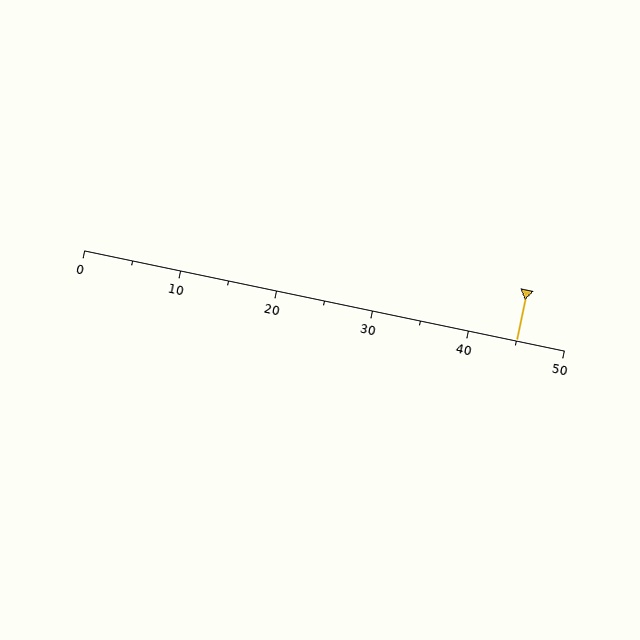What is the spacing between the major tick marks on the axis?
The major ticks are spaced 10 apart.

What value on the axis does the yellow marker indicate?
The marker indicates approximately 45.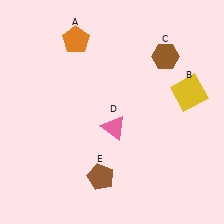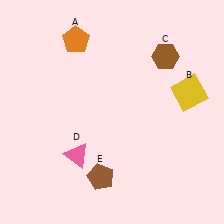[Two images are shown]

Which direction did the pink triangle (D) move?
The pink triangle (D) moved left.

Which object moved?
The pink triangle (D) moved left.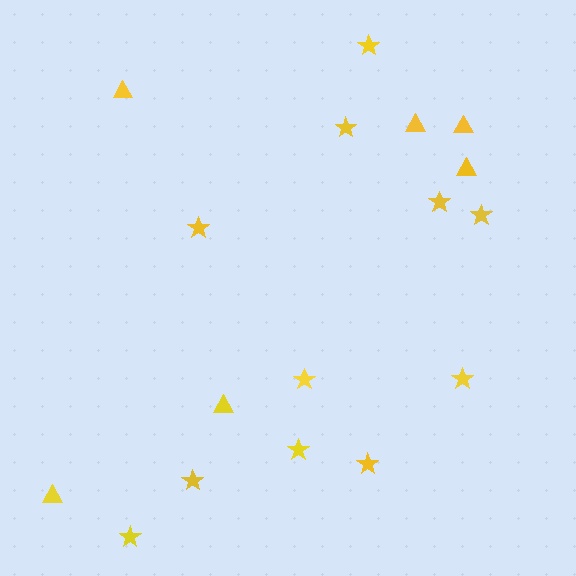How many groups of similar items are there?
There are 2 groups: one group of triangles (6) and one group of stars (11).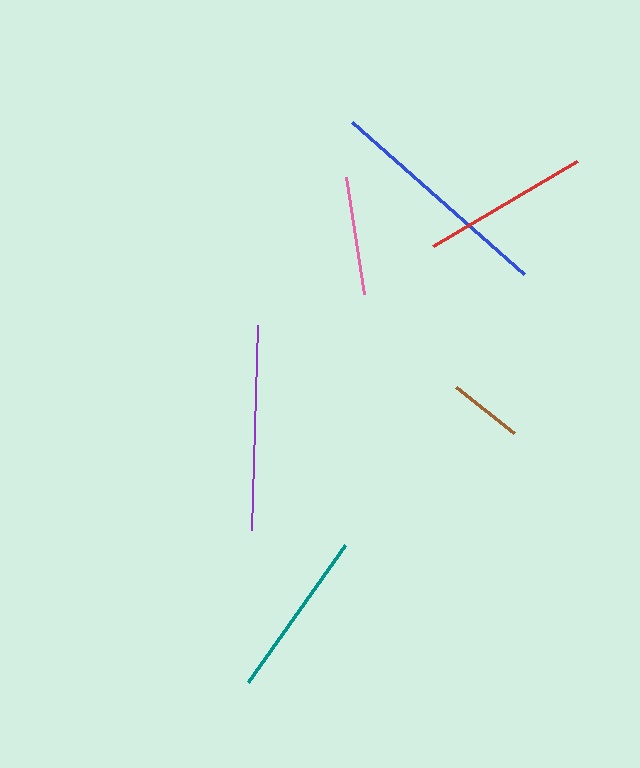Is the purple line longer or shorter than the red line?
The purple line is longer than the red line.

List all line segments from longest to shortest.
From longest to shortest: blue, purple, teal, red, pink, brown.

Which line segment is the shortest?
The brown line is the shortest at approximately 74 pixels.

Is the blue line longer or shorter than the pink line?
The blue line is longer than the pink line.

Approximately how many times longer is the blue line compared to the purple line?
The blue line is approximately 1.1 times the length of the purple line.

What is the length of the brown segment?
The brown segment is approximately 74 pixels long.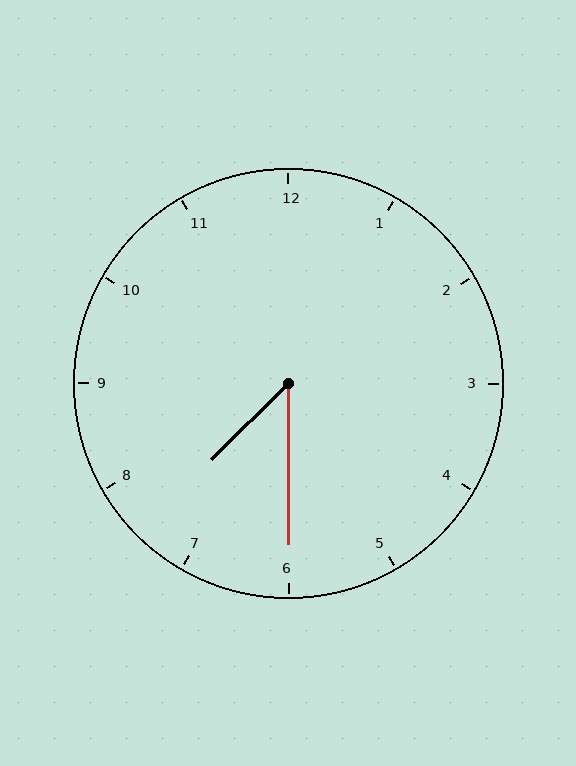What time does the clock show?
7:30.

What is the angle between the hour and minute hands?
Approximately 45 degrees.